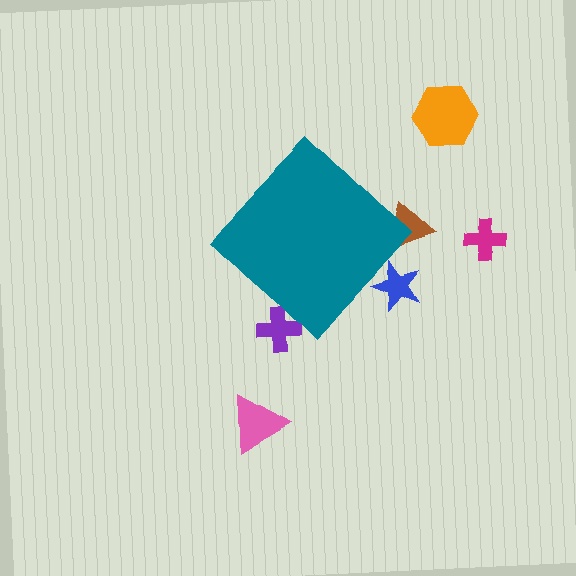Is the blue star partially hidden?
Yes, the blue star is partially hidden behind the teal diamond.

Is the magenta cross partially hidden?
No, the magenta cross is fully visible.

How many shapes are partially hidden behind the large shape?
3 shapes are partially hidden.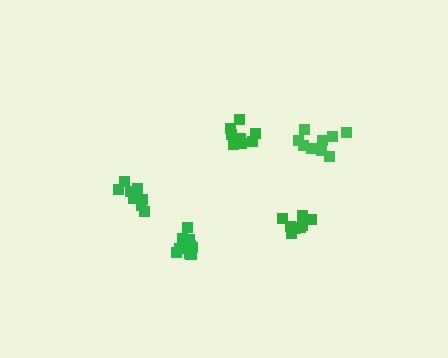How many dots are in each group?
Group 1: 8 dots, Group 2: 9 dots, Group 3: 11 dots, Group 4: 8 dots, Group 5: 8 dots (44 total).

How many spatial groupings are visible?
There are 5 spatial groupings.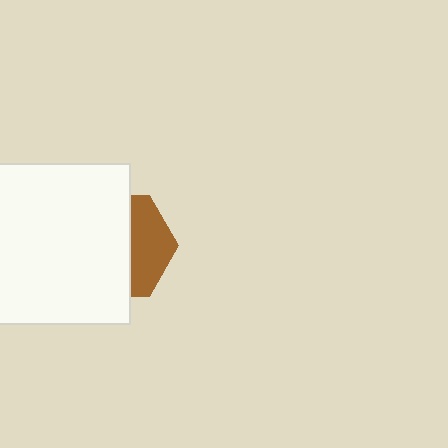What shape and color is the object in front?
The object in front is a white square.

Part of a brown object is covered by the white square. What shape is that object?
It is a hexagon.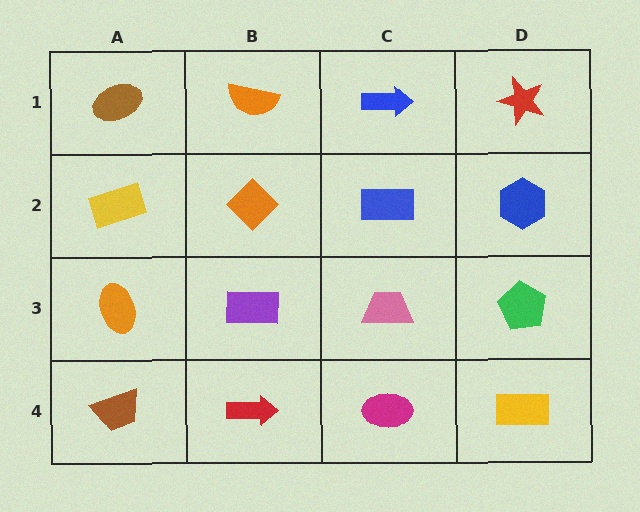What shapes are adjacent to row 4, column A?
An orange ellipse (row 3, column A), a red arrow (row 4, column B).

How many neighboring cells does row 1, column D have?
2.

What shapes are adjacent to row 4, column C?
A pink trapezoid (row 3, column C), a red arrow (row 4, column B), a yellow rectangle (row 4, column D).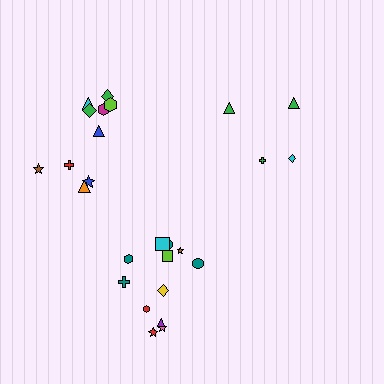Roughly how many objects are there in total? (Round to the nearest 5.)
Roughly 25 objects in total.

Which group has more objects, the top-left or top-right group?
The top-left group.